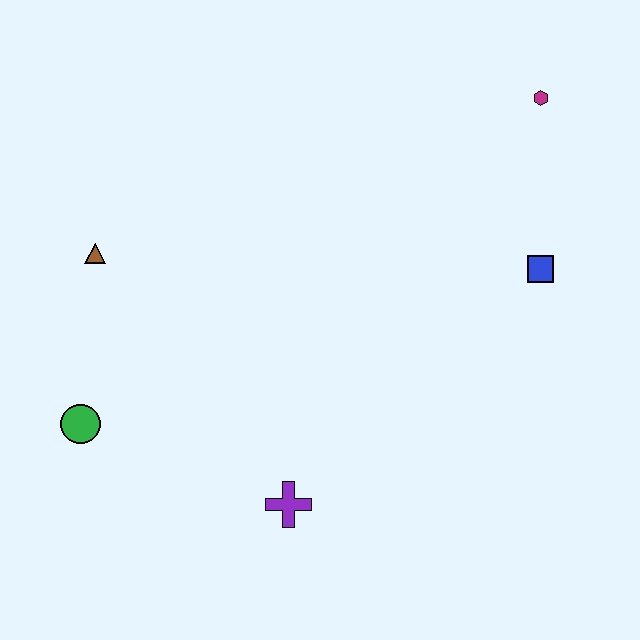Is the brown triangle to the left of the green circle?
No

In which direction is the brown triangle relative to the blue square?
The brown triangle is to the left of the blue square.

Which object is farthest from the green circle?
The magenta hexagon is farthest from the green circle.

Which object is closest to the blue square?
The magenta hexagon is closest to the blue square.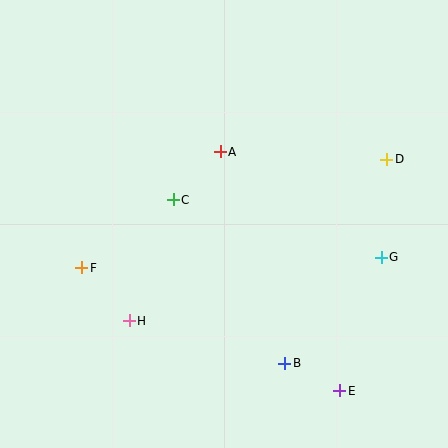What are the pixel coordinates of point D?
Point D is at (387, 159).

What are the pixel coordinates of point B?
Point B is at (285, 363).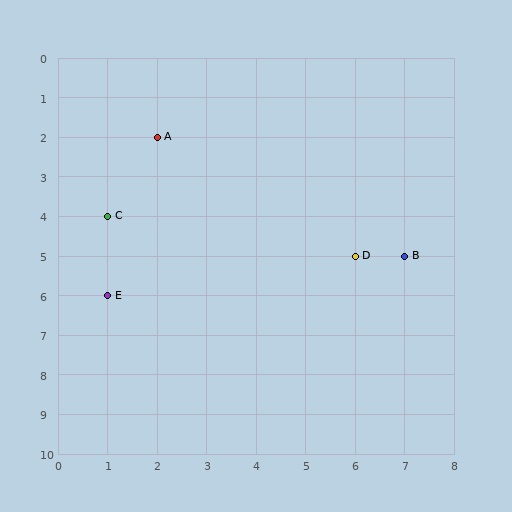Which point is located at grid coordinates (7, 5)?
Point B is at (7, 5).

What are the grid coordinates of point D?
Point D is at grid coordinates (6, 5).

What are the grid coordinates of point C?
Point C is at grid coordinates (1, 4).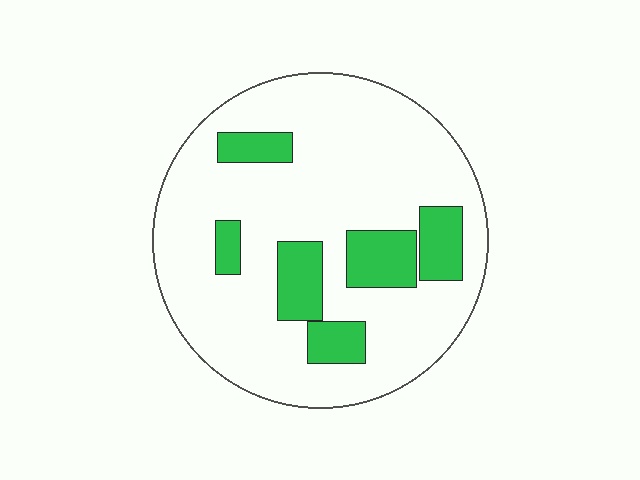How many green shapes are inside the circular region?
6.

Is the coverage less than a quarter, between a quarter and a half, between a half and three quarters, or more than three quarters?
Less than a quarter.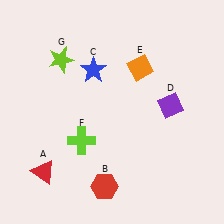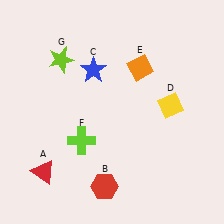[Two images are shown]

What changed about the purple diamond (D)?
In Image 1, D is purple. In Image 2, it changed to yellow.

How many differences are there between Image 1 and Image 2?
There is 1 difference between the two images.